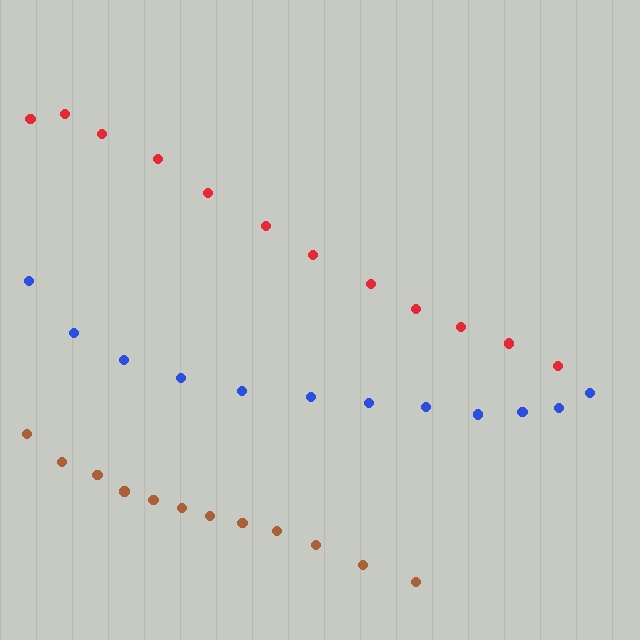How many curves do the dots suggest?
There are 3 distinct paths.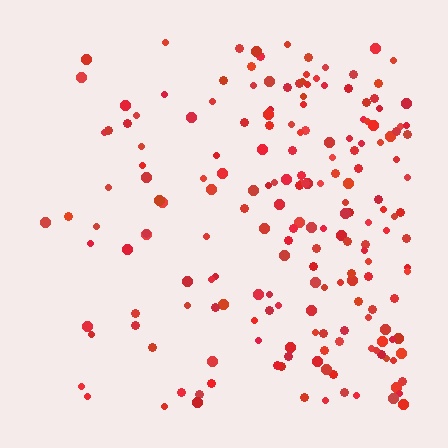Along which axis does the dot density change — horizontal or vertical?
Horizontal.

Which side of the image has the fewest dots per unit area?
The left.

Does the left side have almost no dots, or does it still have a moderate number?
Still a moderate number, just noticeably fewer than the right.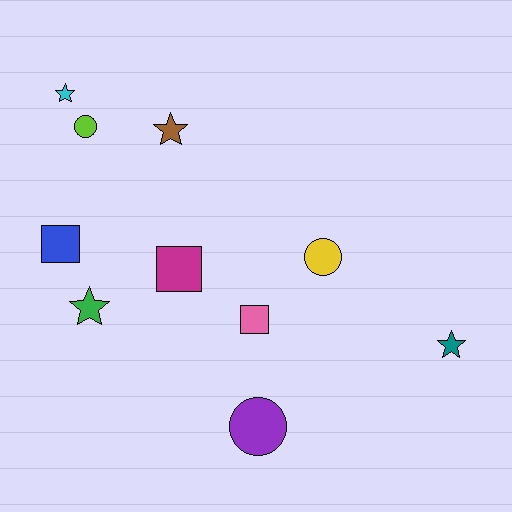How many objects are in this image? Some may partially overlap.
There are 10 objects.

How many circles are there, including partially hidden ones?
There are 3 circles.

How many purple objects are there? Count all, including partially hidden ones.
There is 1 purple object.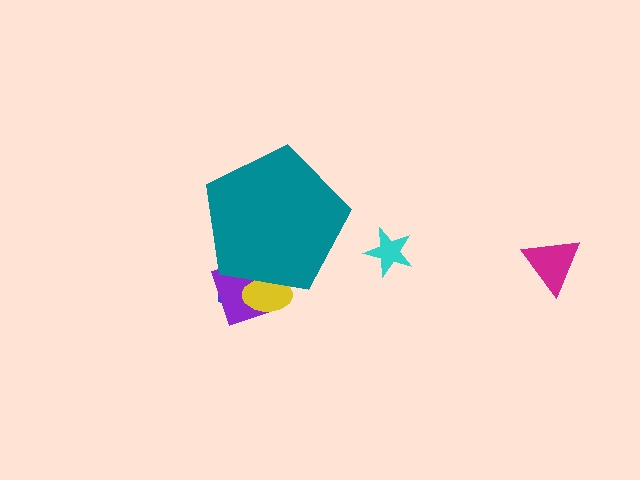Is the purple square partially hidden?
Yes, the purple square is partially hidden behind the teal pentagon.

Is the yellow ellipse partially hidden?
Yes, the yellow ellipse is partially hidden behind the teal pentagon.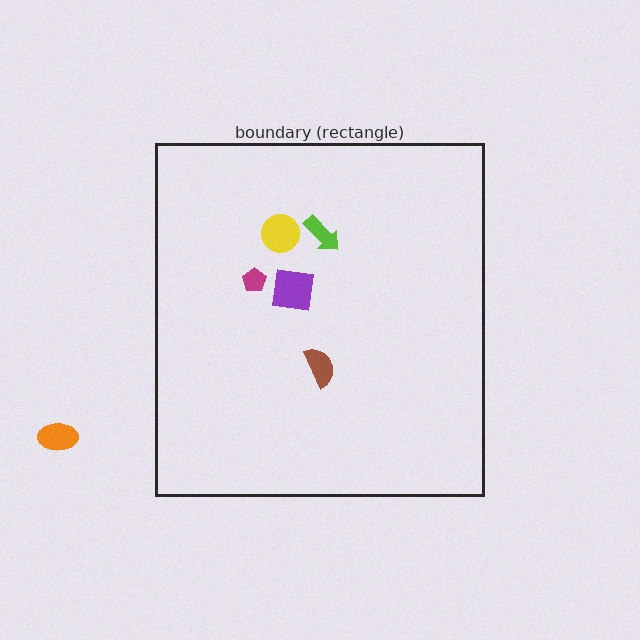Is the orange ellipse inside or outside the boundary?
Outside.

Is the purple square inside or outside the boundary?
Inside.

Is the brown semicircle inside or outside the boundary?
Inside.